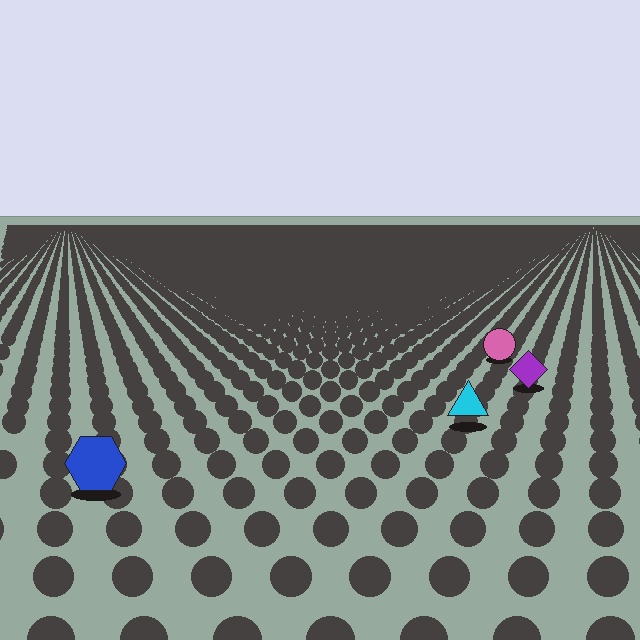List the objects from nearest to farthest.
From nearest to farthest: the blue hexagon, the cyan triangle, the purple diamond, the pink circle.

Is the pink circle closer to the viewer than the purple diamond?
No. The purple diamond is closer — you can tell from the texture gradient: the ground texture is coarser near it.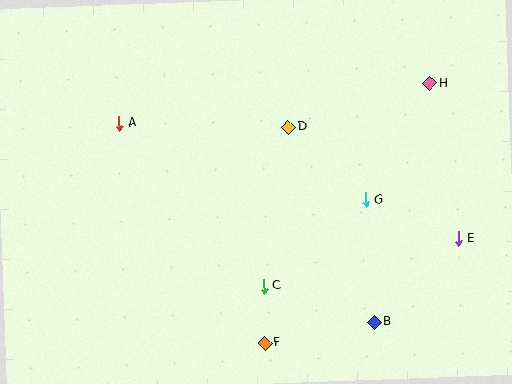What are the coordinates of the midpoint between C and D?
The midpoint between C and D is at (276, 207).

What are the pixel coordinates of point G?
Point G is at (365, 200).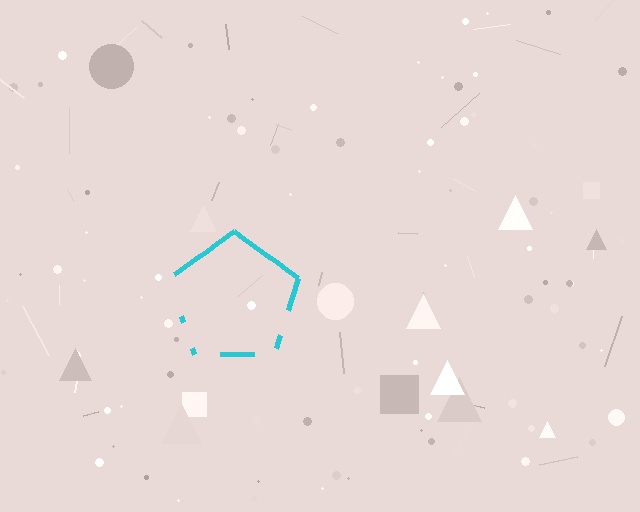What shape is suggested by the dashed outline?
The dashed outline suggests a pentagon.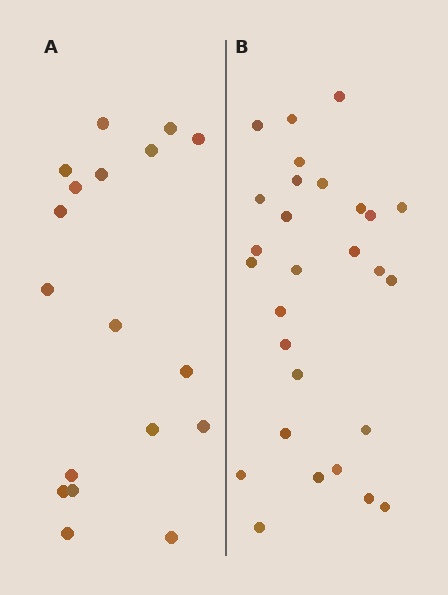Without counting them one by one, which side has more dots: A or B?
Region B (the right region) has more dots.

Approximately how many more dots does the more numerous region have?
Region B has roughly 10 or so more dots than region A.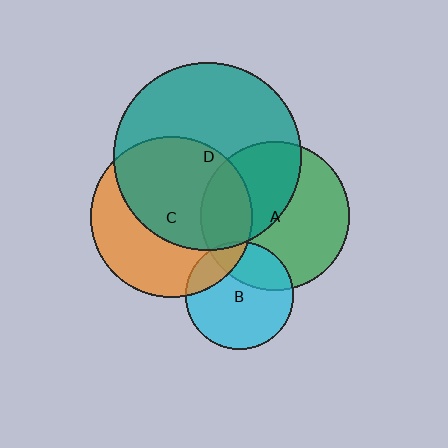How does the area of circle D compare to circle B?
Approximately 3.0 times.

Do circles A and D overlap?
Yes.